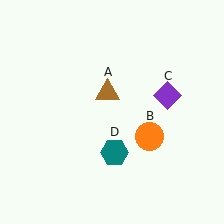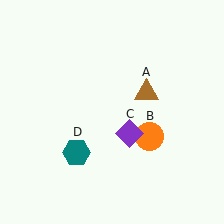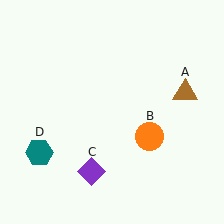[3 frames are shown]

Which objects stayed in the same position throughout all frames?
Orange circle (object B) remained stationary.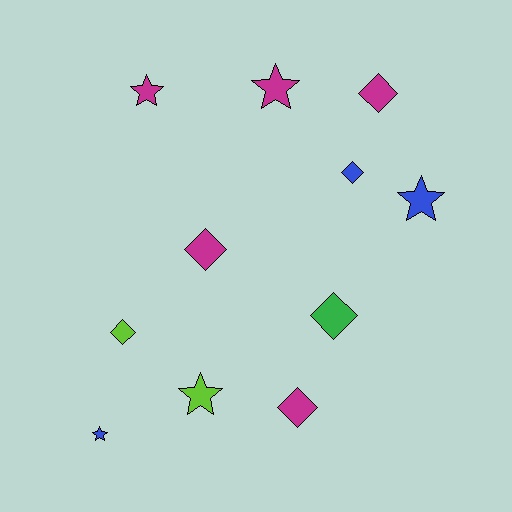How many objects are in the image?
There are 11 objects.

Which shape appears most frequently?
Diamond, with 6 objects.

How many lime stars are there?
There is 1 lime star.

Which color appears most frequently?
Magenta, with 5 objects.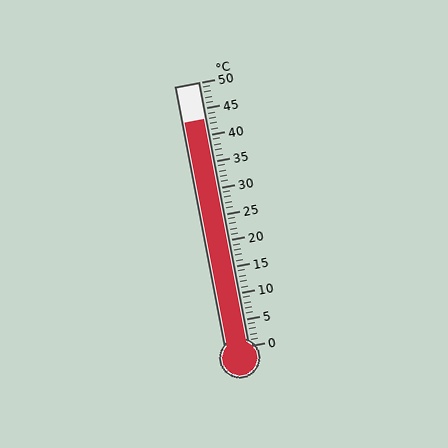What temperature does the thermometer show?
The thermometer shows approximately 43°C.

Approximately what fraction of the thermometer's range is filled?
The thermometer is filled to approximately 85% of its range.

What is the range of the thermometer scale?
The thermometer scale ranges from 0°C to 50°C.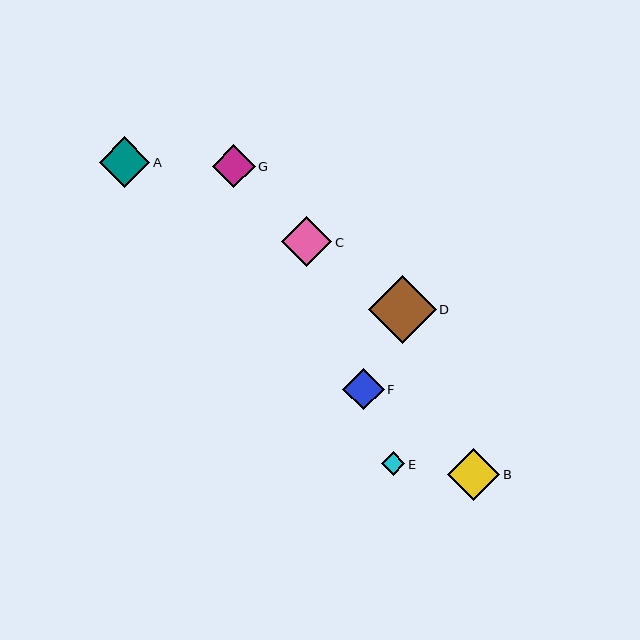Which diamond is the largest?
Diamond D is the largest with a size of approximately 68 pixels.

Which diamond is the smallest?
Diamond E is the smallest with a size of approximately 23 pixels.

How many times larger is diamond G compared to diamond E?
Diamond G is approximately 1.8 times the size of diamond E.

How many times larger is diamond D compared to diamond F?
Diamond D is approximately 1.6 times the size of diamond F.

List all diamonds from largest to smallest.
From largest to smallest: D, B, A, C, G, F, E.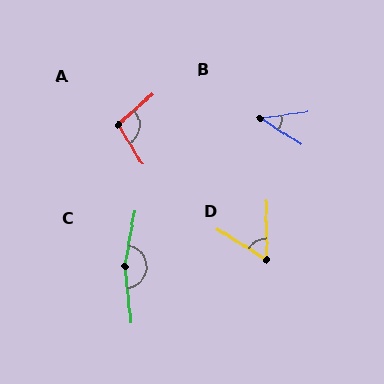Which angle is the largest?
C, at approximately 163 degrees.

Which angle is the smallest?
B, at approximately 41 degrees.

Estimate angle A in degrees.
Approximately 100 degrees.